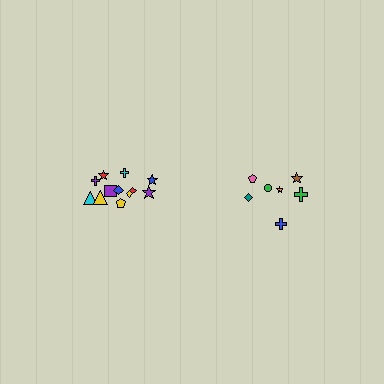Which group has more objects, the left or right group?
The left group.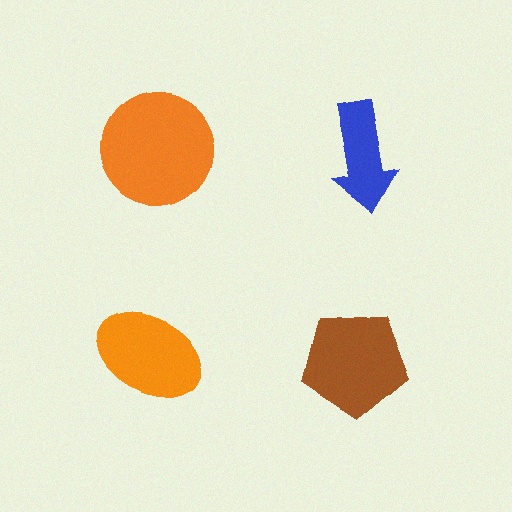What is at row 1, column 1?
An orange circle.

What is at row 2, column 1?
An orange ellipse.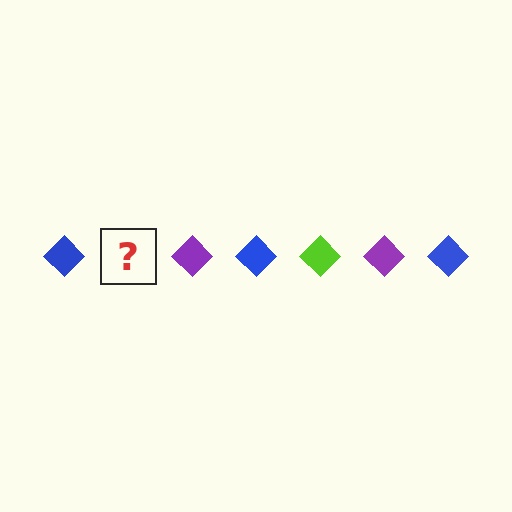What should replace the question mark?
The question mark should be replaced with a lime diamond.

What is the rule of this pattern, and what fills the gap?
The rule is that the pattern cycles through blue, lime, purple diamonds. The gap should be filled with a lime diamond.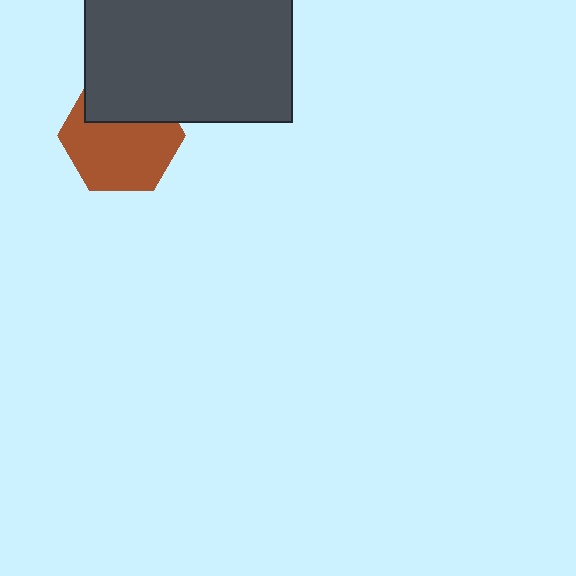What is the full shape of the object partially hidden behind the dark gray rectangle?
The partially hidden object is a brown hexagon.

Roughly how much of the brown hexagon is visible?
Most of it is visible (roughly 66%).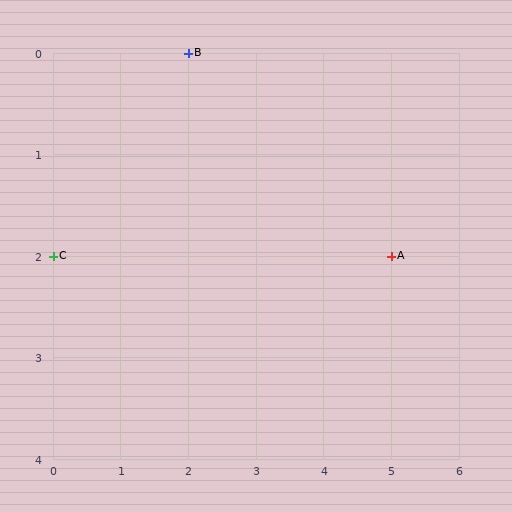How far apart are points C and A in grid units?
Points C and A are 5 columns apart.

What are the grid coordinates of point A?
Point A is at grid coordinates (5, 2).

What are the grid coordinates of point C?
Point C is at grid coordinates (0, 2).